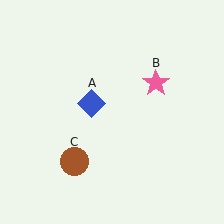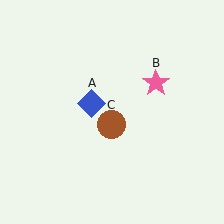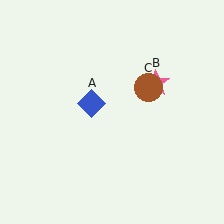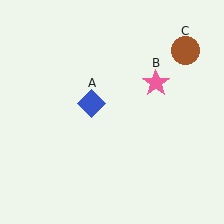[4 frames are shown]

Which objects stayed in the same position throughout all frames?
Blue diamond (object A) and pink star (object B) remained stationary.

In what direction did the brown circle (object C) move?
The brown circle (object C) moved up and to the right.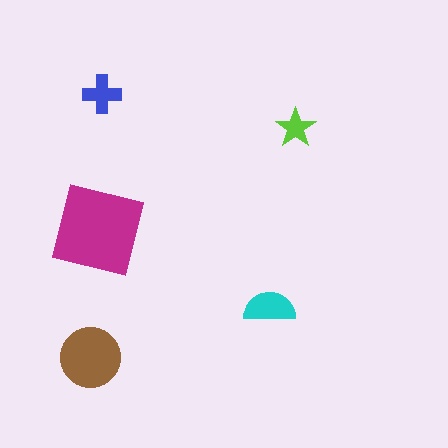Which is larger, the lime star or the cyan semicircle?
The cyan semicircle.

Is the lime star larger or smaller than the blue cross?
Smaller.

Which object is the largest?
The magenta square.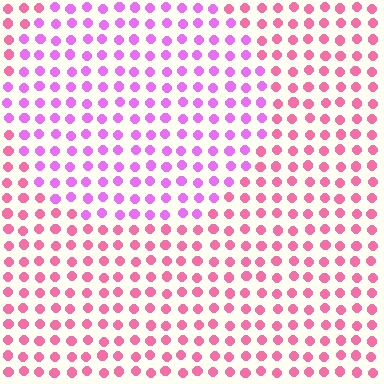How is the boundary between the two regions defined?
The boundary is defined purely by a slight shift in hue (about 40 degrees). Spacing, size, and orientation are identical on both sides.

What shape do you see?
I see a circle.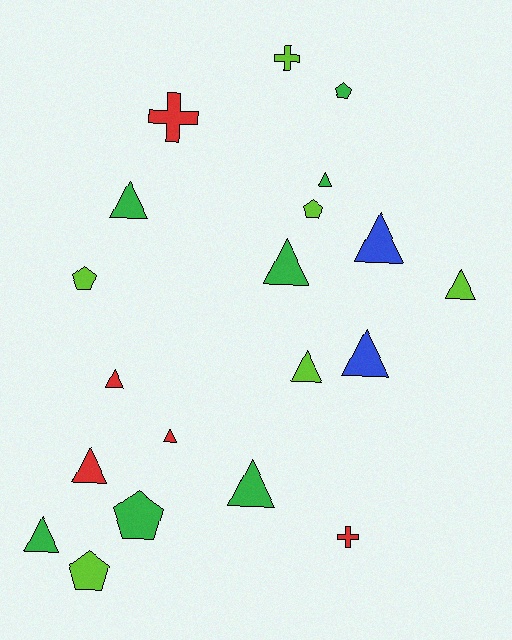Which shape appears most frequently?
Triangle, with 12 objects.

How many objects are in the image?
There are 20 objects.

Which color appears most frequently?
Green, with 7 objects.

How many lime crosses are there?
There is 1 lime cross.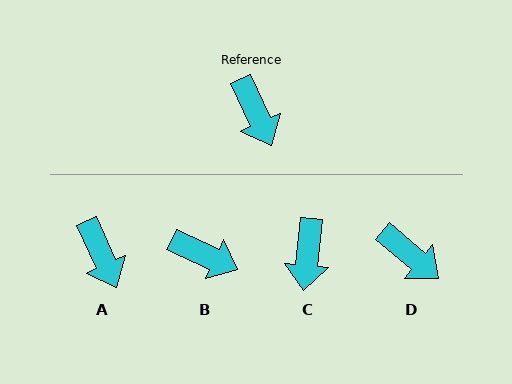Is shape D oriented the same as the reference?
No, it is off by about 25 degrees.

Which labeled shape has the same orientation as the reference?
A.